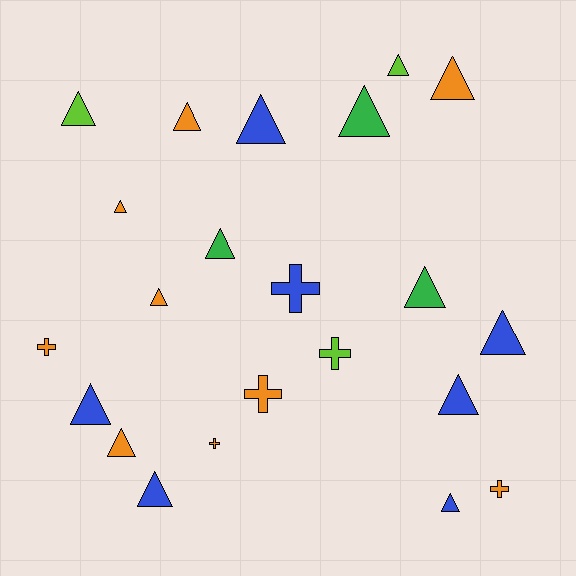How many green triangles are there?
There are 3 green triangles.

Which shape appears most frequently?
Triangle, with 16 objects.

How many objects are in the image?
There are 22 objects.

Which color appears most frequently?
Orange, with 9 objects.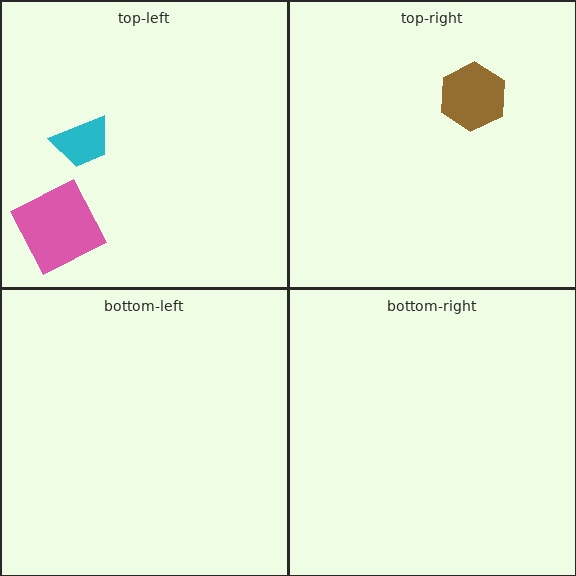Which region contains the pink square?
The top-left region.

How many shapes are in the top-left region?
2.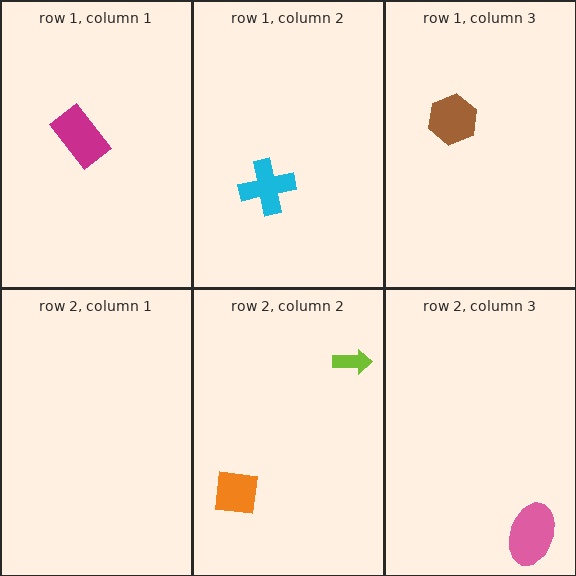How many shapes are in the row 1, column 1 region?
1.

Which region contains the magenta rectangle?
The row 1, column 1 region.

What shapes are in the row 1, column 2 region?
The cyan cross.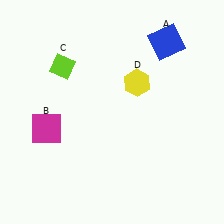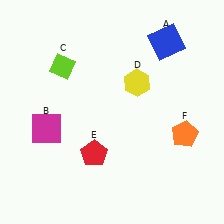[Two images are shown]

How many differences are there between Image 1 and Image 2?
There are 2 differences between the two images.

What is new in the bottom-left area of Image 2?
A red pentagon (E) was added in the bottom-left area of Image 2.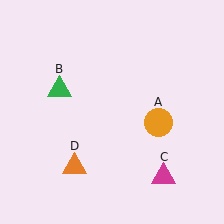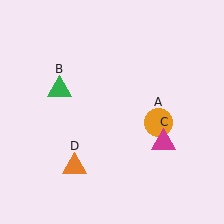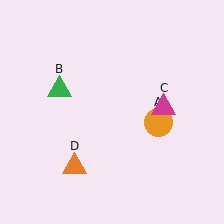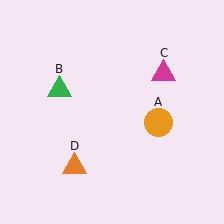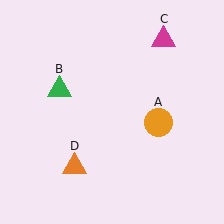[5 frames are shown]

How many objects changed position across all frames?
1 object changed position: magenta triangle (object C).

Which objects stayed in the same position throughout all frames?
Orange circle (object A) and green triangle (object B) and orange triangle (object D) remained stationary.